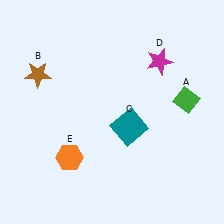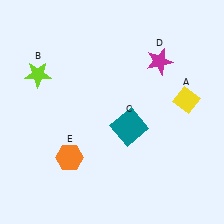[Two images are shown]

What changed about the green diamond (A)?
In Image 1, A is green. In Image 2, it changed to yellow.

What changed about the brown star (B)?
In Image 1, B is brown. In Image 2, it changed to lime.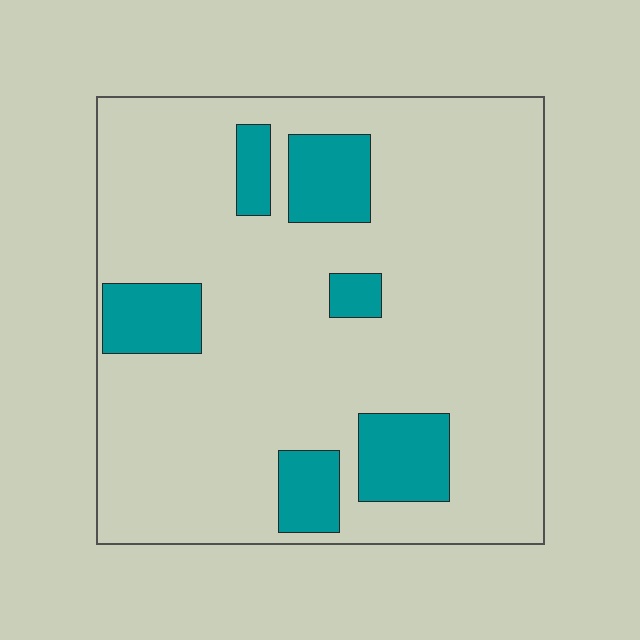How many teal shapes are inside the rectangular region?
6.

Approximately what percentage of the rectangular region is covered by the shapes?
Approximately 15%.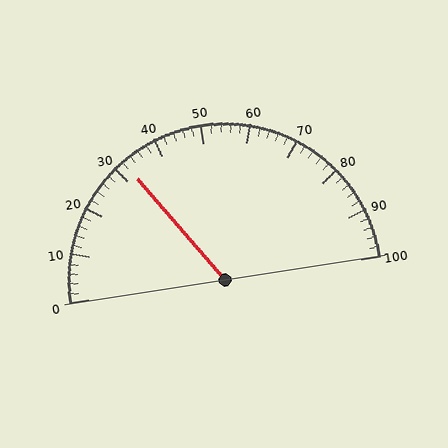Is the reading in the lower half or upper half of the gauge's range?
The reading is in the lower half of the range (0 to 100).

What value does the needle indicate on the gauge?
The needle indicates approximately 32.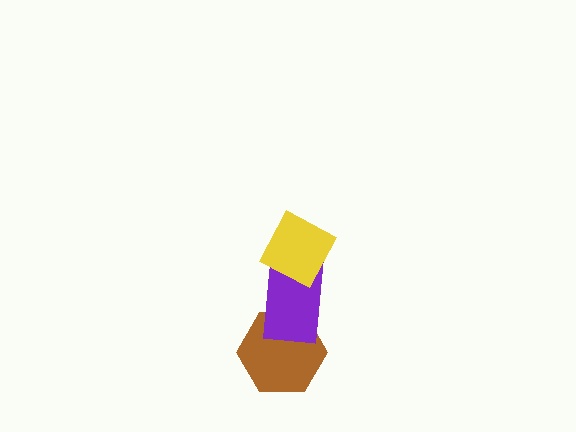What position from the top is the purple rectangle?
The purple rectangle is 2nd from the top.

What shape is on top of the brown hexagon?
The purple rectangle is on top of the brown hexagon.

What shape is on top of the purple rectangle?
The yellow diamond is on top of the purple rectangle.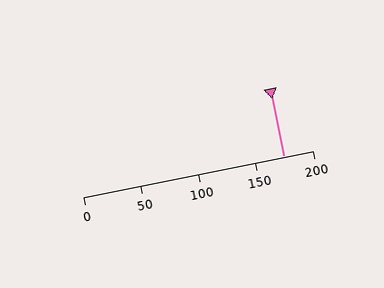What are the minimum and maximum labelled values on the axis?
The axis runs from 0 to 200.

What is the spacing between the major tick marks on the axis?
The major ticks are spaced 50 apart.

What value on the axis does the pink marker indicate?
The marker indicates approximately 175.